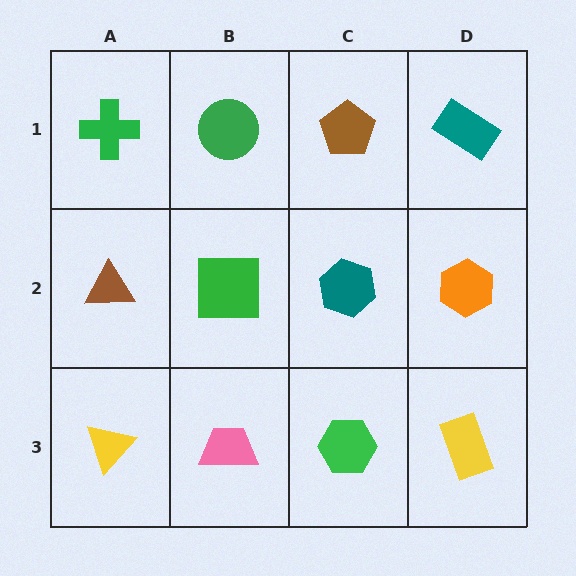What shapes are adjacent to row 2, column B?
A green circle (row 1, column B), a pink trapezoid (row 3, column B), a brown triangle (row 2, column A), a teal hexagon (row 2, column C).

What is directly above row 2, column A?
A green cross.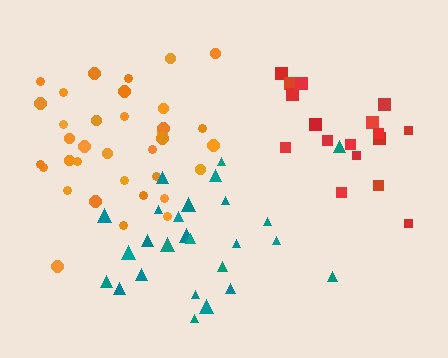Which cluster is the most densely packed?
Orange.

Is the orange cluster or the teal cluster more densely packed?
Orange.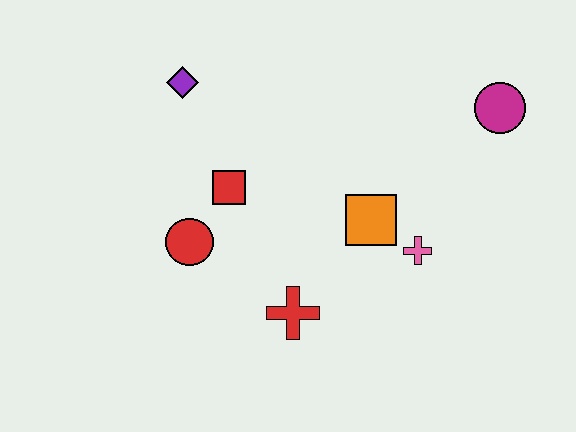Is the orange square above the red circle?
Yes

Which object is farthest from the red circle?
The magenta circle is farthest from the red circle.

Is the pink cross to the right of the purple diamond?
Yes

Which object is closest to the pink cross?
The orange square is closest to the pink cross.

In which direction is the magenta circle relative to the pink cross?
The magenta circle is above the pink cross.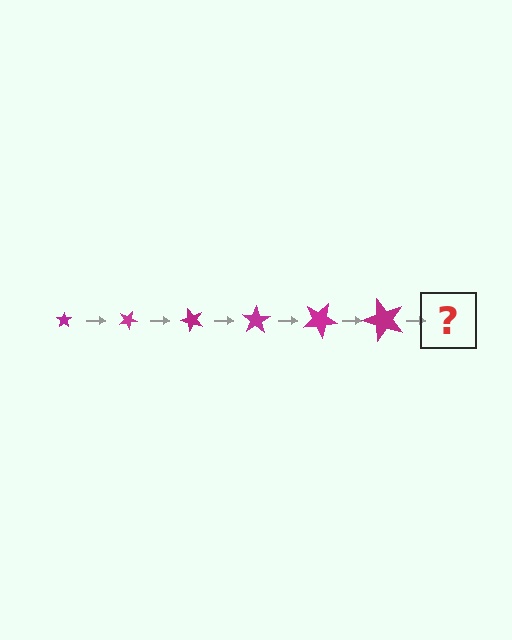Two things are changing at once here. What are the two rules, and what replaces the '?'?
The two rules are that the star grows larger each step and it rotates 25 degrees each step. The '?' should be a star, larger than the previous one and rotated 150 degrees from the start.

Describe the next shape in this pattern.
It should be a star, larger than the previous one and rotated 150 degrees from the start.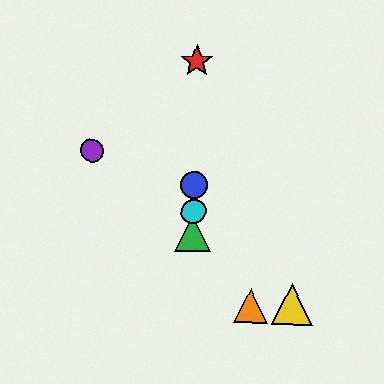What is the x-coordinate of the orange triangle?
The orange triangle is at x≈251.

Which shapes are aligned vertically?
The red star, the blue circle, the green triangle, the cyan circle are aligned vertically.